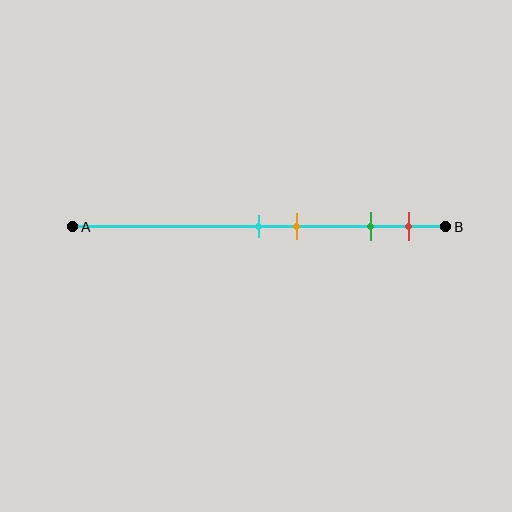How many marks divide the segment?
There are 4 marks dividing the segment.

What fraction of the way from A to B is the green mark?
The green mark is approximately 80% (0.8) of the way from A to B.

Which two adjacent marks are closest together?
The cyan and orange marks are the closest adjacent pair.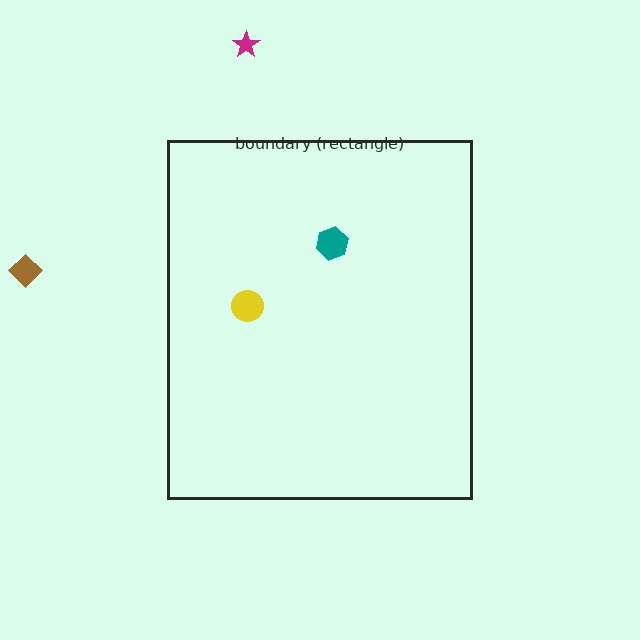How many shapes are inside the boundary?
2 inside, 2 outside.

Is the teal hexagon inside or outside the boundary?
Inside.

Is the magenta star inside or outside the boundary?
Outside.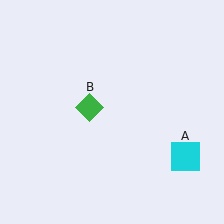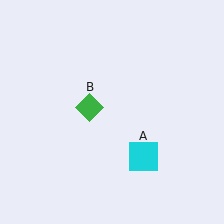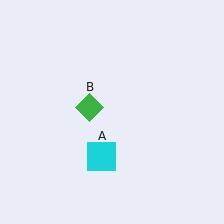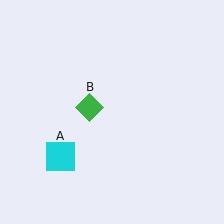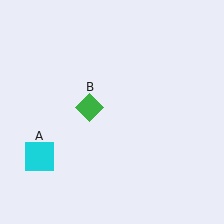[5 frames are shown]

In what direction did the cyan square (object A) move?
The cyan square (object A) moved left.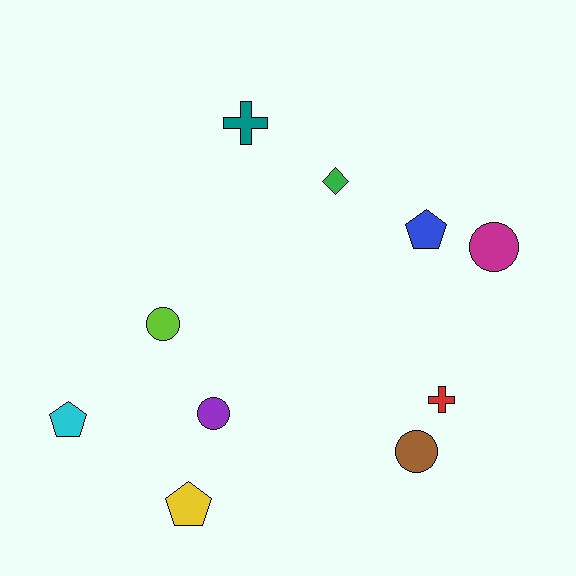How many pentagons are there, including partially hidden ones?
There are 3 pentagons.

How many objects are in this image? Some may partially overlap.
There are 10 objects.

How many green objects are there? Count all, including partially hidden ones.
There is 1 green object.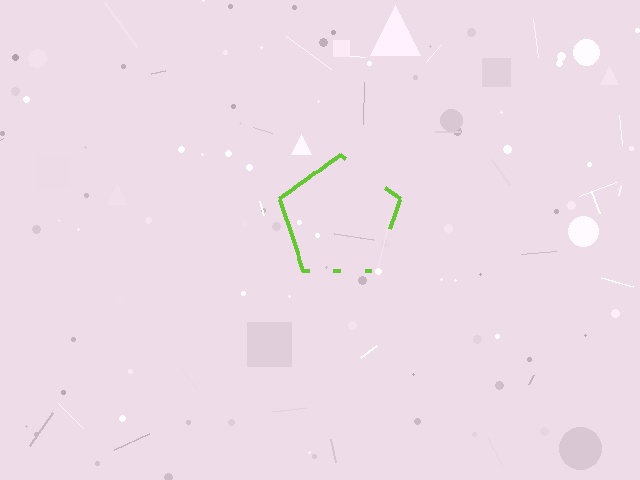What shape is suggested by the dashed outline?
The dashed outline suggests a pentagon.